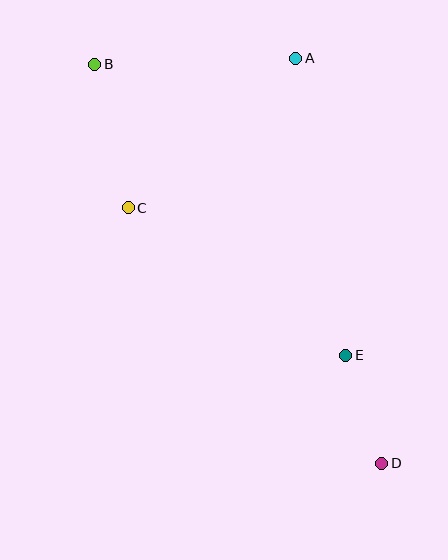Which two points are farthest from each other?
Points B and D are farthest from each other.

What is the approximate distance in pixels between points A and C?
The distance between A and C is approximately 225 pixels.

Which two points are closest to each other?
Points D and E are closest to each other.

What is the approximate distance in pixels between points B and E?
The distance between B and E is approximately 384 pixels.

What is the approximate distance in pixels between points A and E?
The distance between A and E is approximately 302 pixels.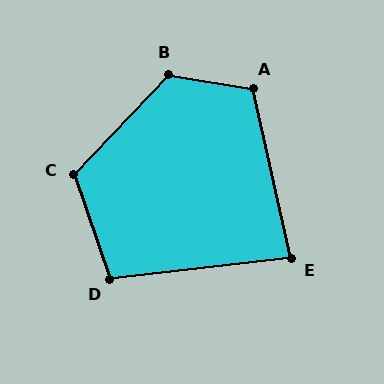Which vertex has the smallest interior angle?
E, at approximately 84 degrees.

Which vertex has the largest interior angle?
B, at approximately 124 degrees.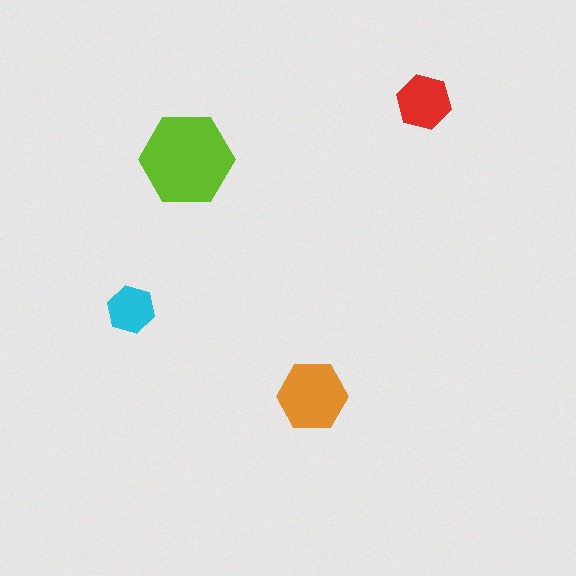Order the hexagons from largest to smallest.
the lime one, the orange one, the red one, the cyan one.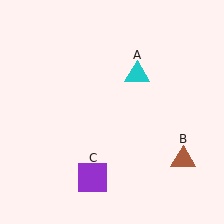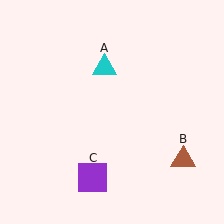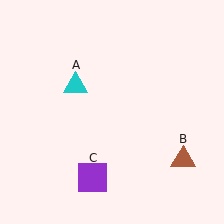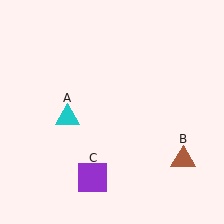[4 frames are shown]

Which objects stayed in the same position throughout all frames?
Brown triangle (object B) and purple square (object C) remained stationary.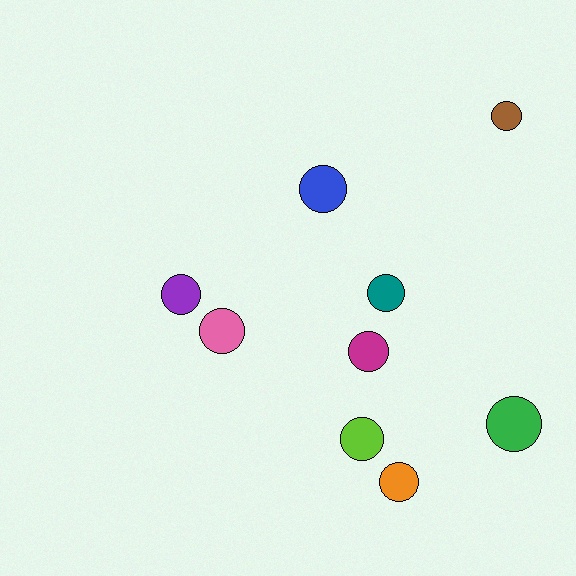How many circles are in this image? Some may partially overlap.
There are 9 circles.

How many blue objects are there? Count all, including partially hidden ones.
There is 1 blue object.